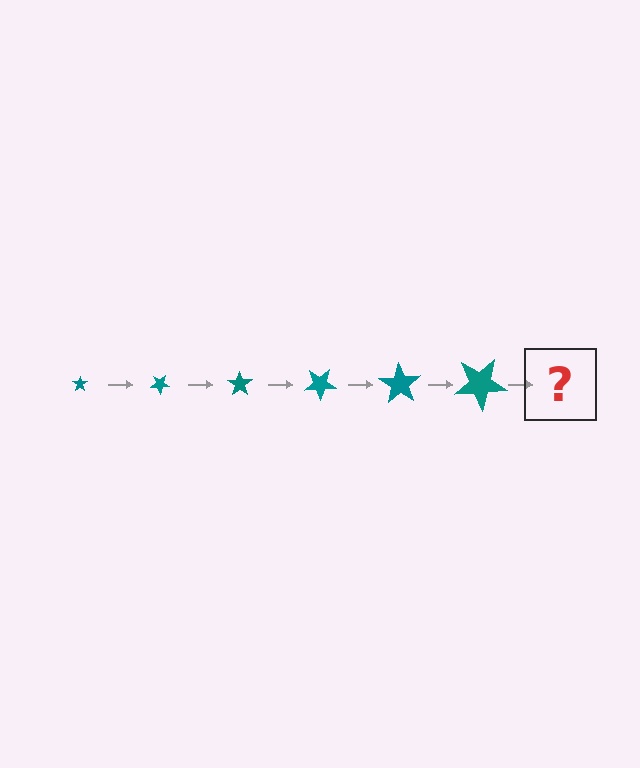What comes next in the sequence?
The next element should be a star, larger than the previous one and rotated 210 degrees from the start.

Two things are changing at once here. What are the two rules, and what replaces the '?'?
The two rules are that the star grows larger each step and it rotates 35 degrees each step. The '?' should be a star, larger than the previous one and rotated 210 degrees from the start.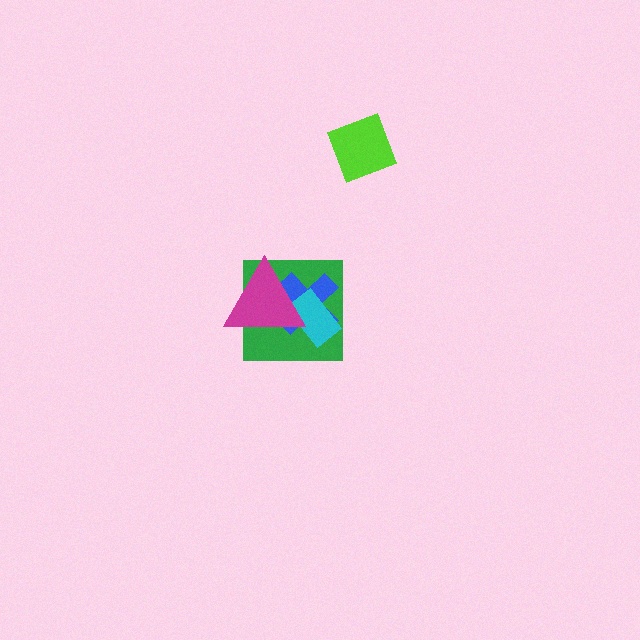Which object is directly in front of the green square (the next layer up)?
The blue cross is directly in front of the green square.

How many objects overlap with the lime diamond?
0 objects overlap with the lime diamond.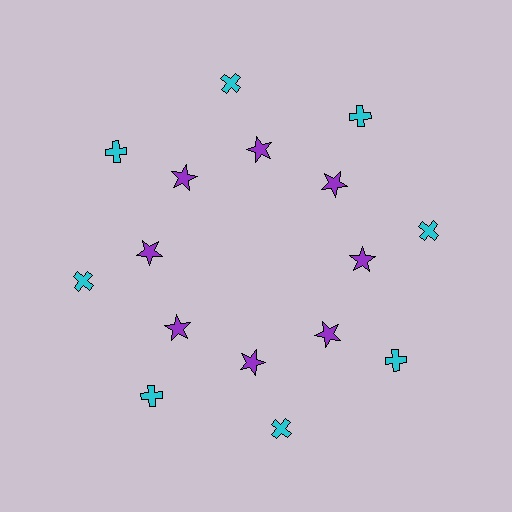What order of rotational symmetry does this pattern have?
This pattern has 8-fold rotational symmetry.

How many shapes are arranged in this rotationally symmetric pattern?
There are 16 shapes, arranged in 8 groups of 2.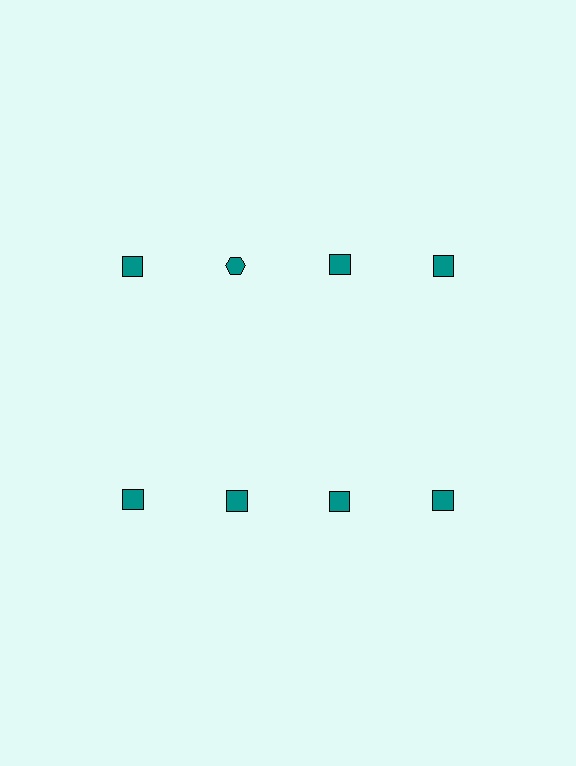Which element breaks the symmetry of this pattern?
The teal hexagon in the top row, second from left column breaks the symmetry. All other shapes are teal squares.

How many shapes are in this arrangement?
There are 8 shapes arranged in a grid pattern.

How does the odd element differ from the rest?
It has a different shape: hexagon instead of square.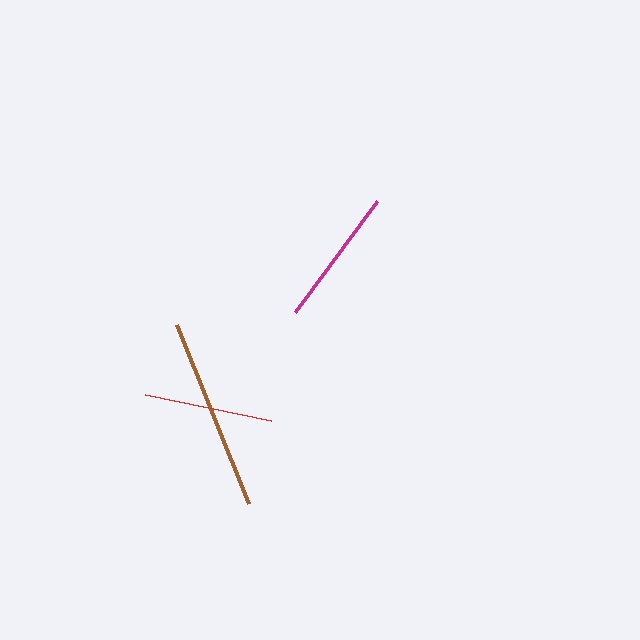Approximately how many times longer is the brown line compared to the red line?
The brown line is approximately 1.5 times the length of the red line.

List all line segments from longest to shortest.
From longest to shortest: brown, magenta, red.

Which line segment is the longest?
The brown line is the longest at approximately 193 pixels.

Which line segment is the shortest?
The red line is the shortest at approximately 129 pixels.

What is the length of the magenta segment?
The magenta segment is approximately 138 pixels long.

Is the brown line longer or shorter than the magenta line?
The brown line is longer than the magenta line.